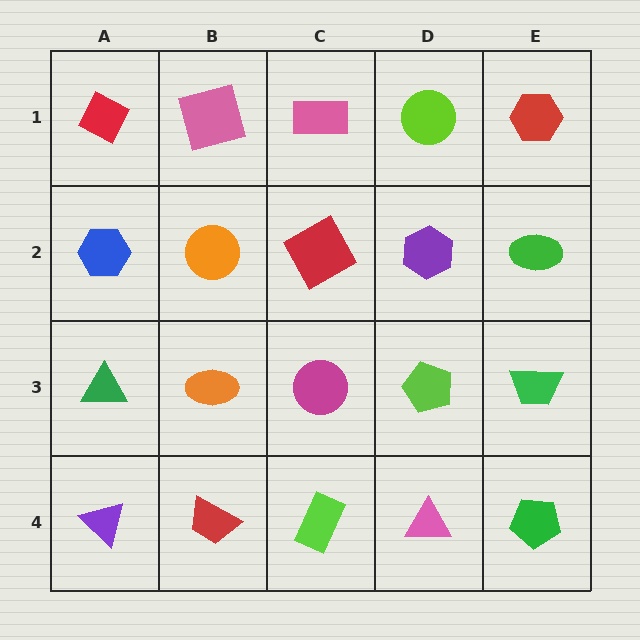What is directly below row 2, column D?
A lime pentagon.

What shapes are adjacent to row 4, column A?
A green triangle (row 3, column A), a red trapezoid (row 4, column B).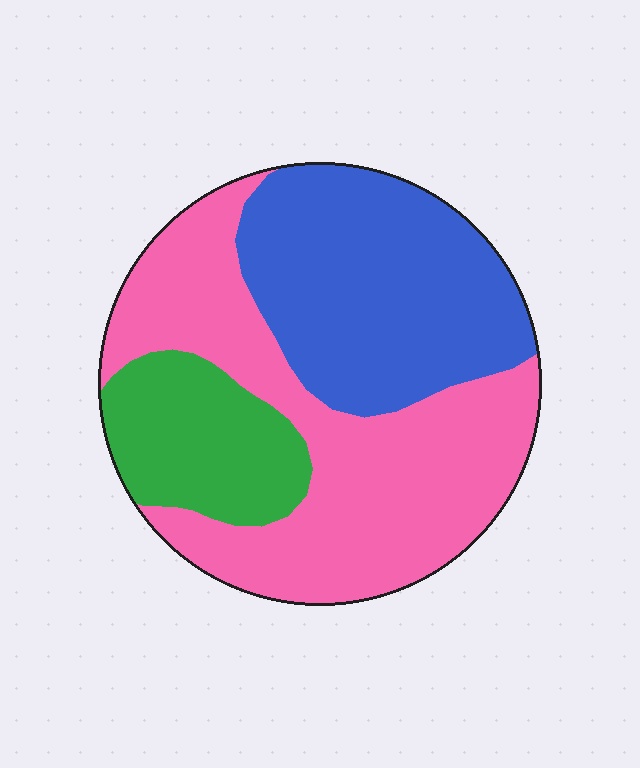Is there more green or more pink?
Pink.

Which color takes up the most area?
Pink, at roughly 45%.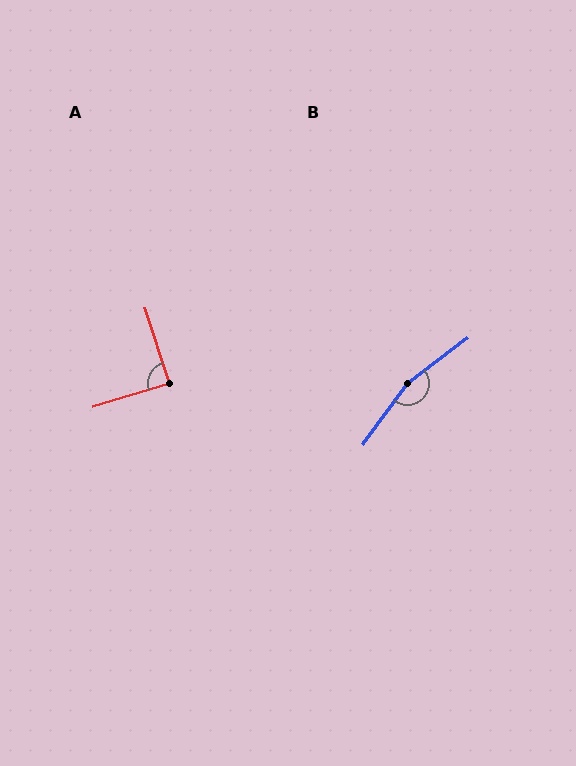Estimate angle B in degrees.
Approximately 162 degrees.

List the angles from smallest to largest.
A (89°), B (162°).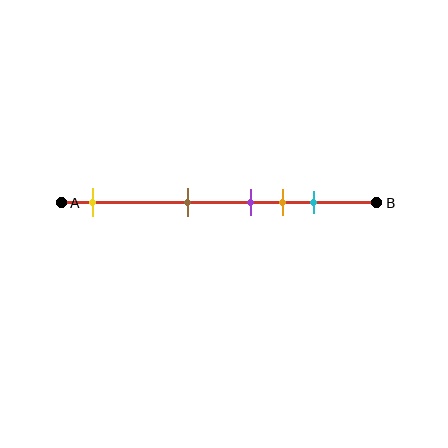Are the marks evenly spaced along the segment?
No, the marks are not evenly spaced.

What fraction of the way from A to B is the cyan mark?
The cyan mark is approximately 80% (0.8) of the way from A to B.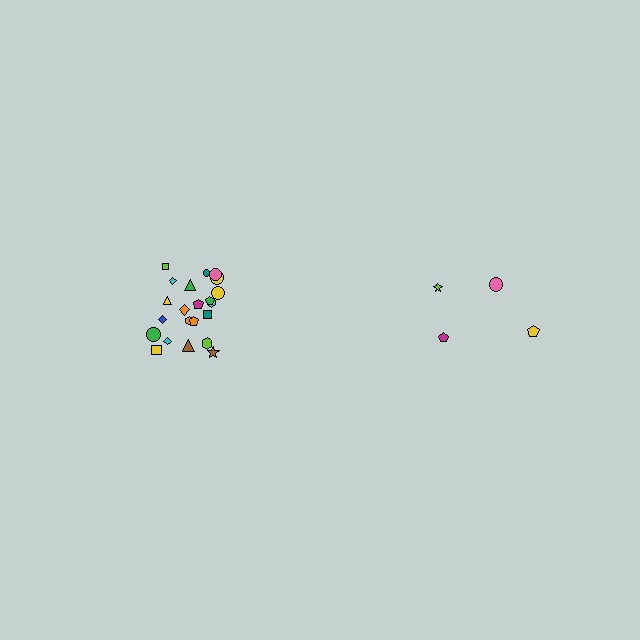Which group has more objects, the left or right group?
The left group.